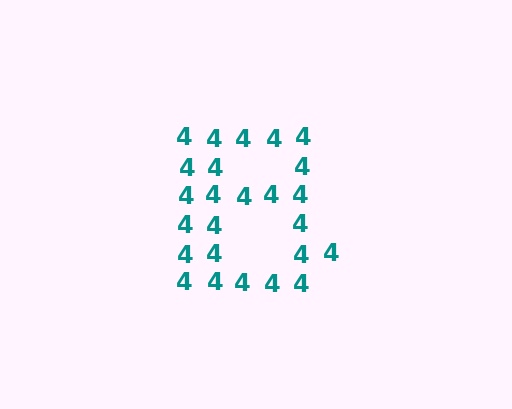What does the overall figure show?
The overall figure shows the letter B.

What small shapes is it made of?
It is made of small digit 4's.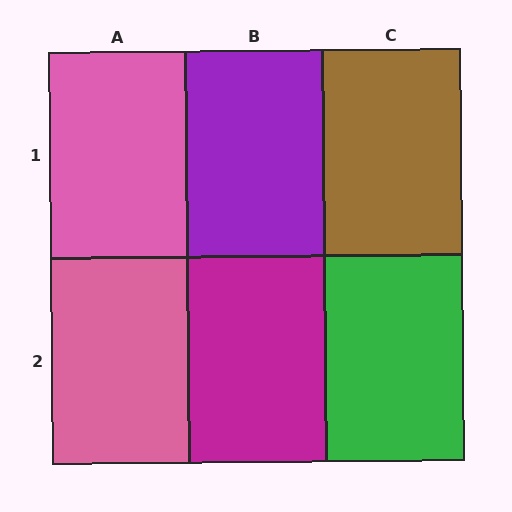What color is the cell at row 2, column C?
Green.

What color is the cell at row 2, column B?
Magenta.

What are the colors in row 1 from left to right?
Pink, purple, brown.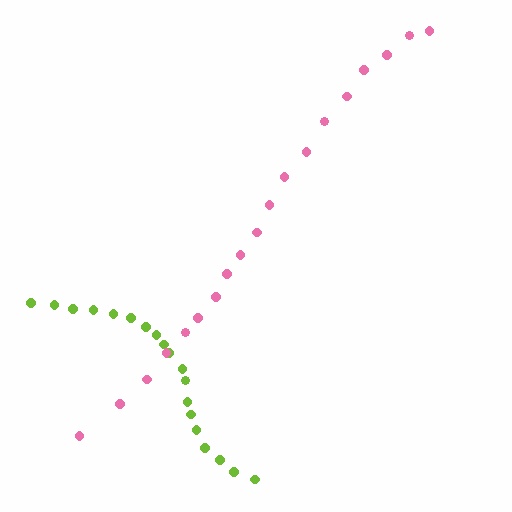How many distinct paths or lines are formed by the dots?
There are 2 distinct paths.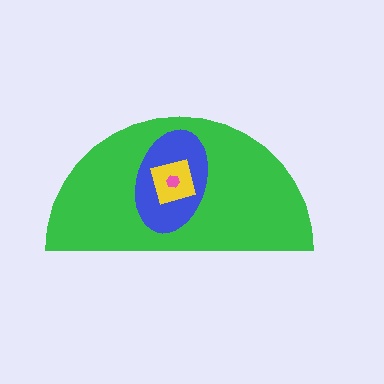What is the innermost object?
The pink hexagon.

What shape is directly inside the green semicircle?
The blue ellipse.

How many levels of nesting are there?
4.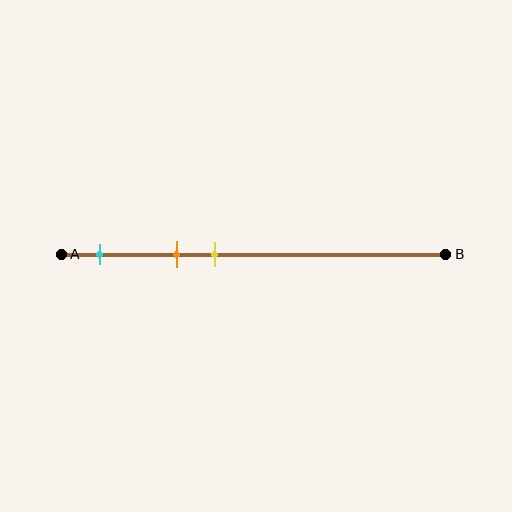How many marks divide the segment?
There are 3 marks dividing the segment.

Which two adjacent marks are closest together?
The orange and yellow marks are the closest adjacent pair.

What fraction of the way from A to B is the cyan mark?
The cyan mark is approximately 10% (0.1) of the way from A to B.